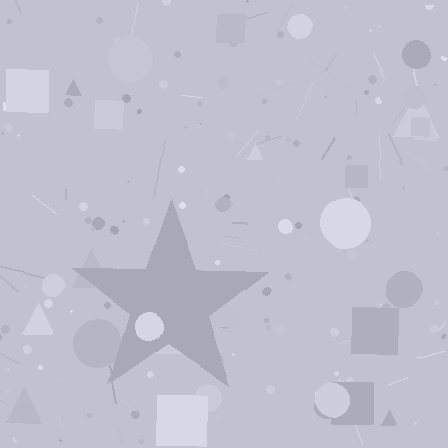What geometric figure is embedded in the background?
A star is embedded in the background.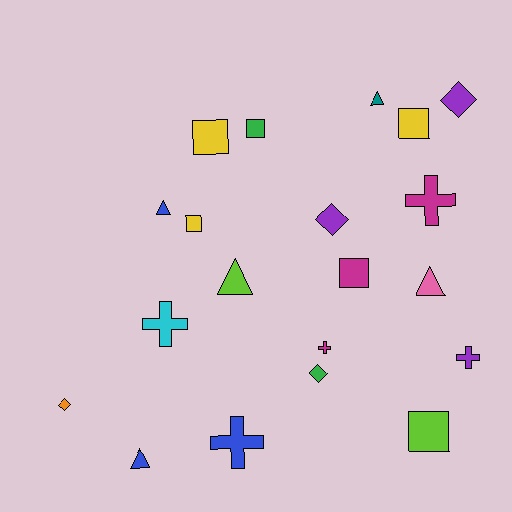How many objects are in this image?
There are 20 objects.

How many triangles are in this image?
There are 5 triangles.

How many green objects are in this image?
There are 2 green objects.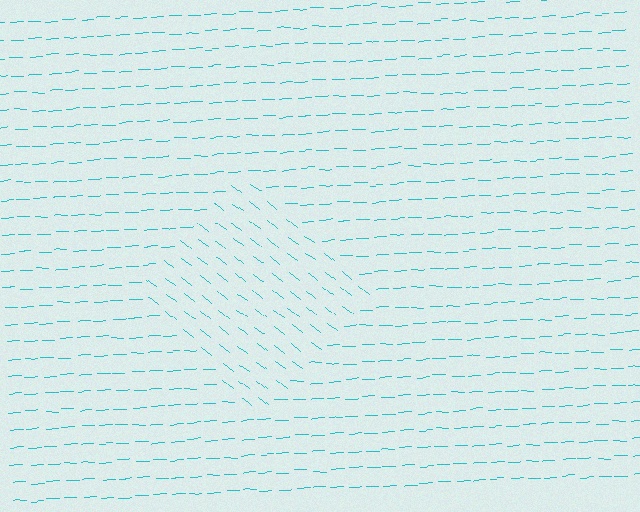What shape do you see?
I see a diamond.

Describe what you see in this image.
The image is filled with small cyan line segments. A diamond region in the image has lines oriented differently from the surrounding lines, creating a visible texture boundary.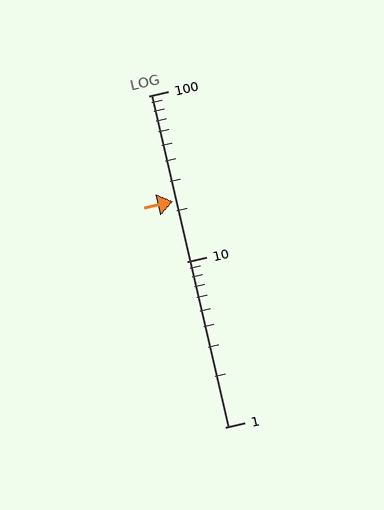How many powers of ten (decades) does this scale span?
The scale spans 2 decades, from 1 to 100.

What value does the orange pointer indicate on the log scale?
The pointer indicates approximately 23.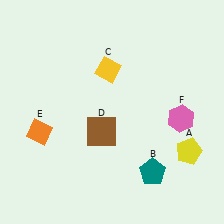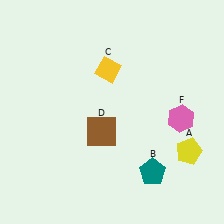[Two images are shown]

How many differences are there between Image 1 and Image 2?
There is 1 difference between the two images.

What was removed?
The orange diamond (E) was removed in Image 2.